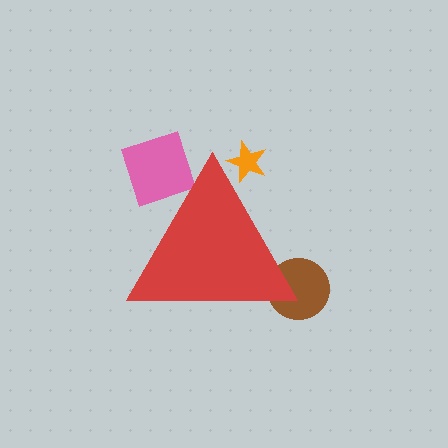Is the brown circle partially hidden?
Yes, the brown circle is partially hidden behind the red triangle.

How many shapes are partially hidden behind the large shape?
3 shapes are partially hidden.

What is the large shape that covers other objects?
A red triangle.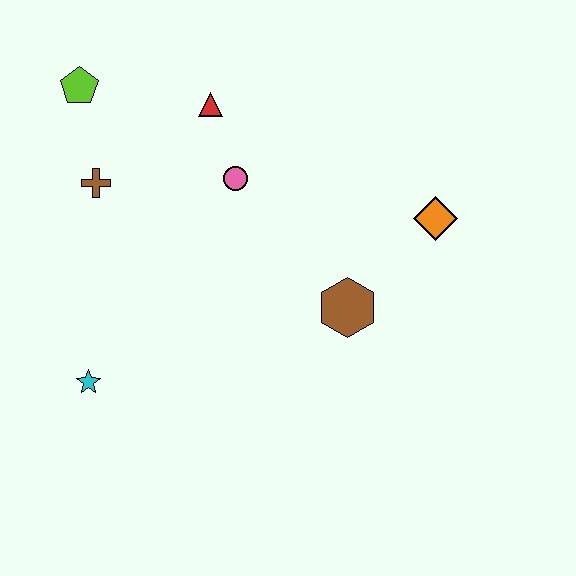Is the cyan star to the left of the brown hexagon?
Yes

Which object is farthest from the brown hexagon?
The lime pentagon is farthest from the brown hexagon.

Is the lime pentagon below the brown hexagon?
No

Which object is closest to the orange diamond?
The brown hexagon is closest to the orange diamond.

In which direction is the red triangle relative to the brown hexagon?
The red triangle is above the brown hexagon.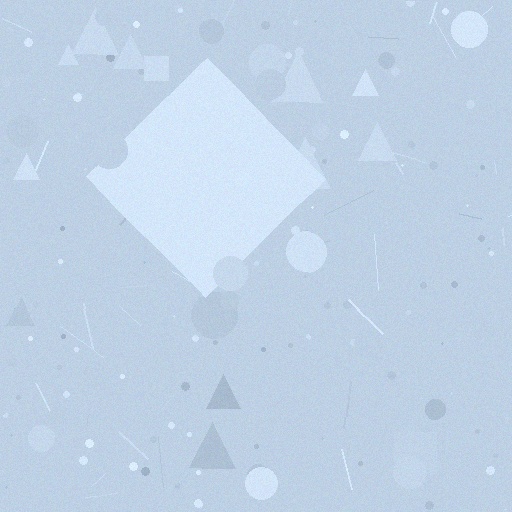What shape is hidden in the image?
A diamond is hidden in the image.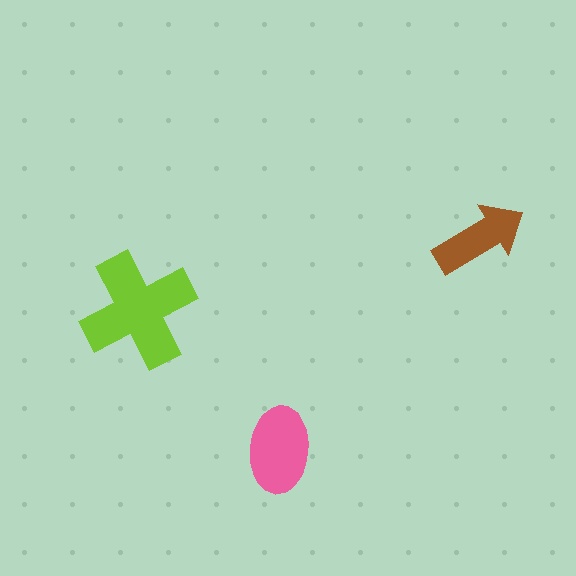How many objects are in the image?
There are 3 objects in the image.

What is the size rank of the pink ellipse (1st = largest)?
2nd.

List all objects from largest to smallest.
The lime cross, the pink ellipse, the brown arrow.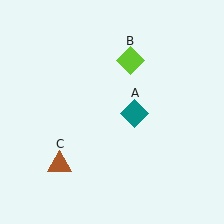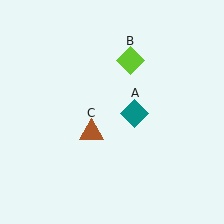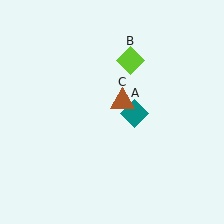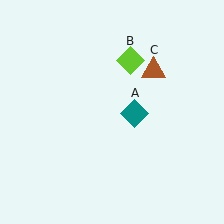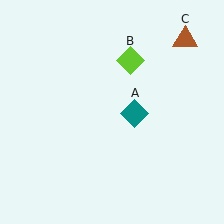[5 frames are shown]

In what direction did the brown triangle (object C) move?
The brown triangle (object C) moved up and to the right.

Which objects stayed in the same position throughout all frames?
Teal diamond (object A) and lime diamond (object B) remained stationary.